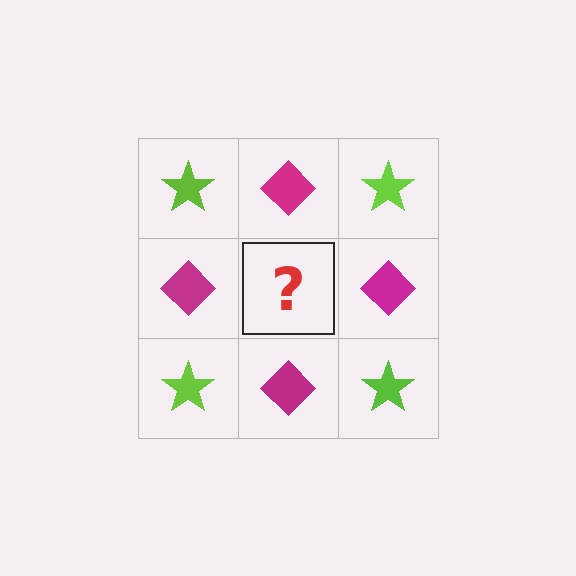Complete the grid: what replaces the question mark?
The question mark should be replaced with a lime star.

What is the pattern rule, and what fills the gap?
The rule is that it alternates lime star and magenta diamond in a checkerboard pattern. The gap should be filled with a lime star.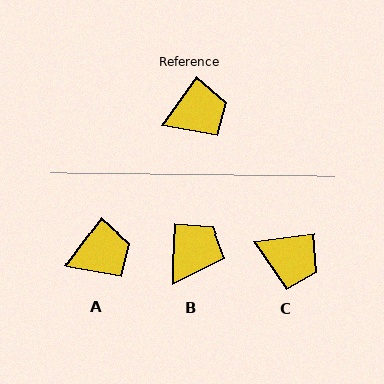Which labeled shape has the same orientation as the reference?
A.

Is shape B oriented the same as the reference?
No, it is off by about 36 degrees.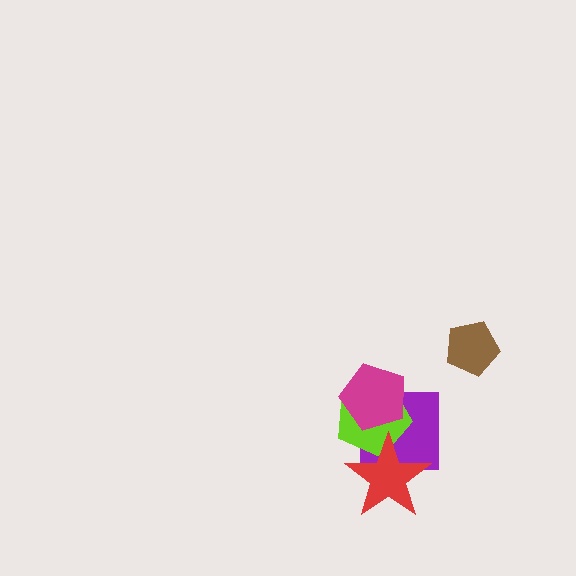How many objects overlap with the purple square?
3 objects overlap with the purple square.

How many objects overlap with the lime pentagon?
3 objects overlap with the lime pentagon.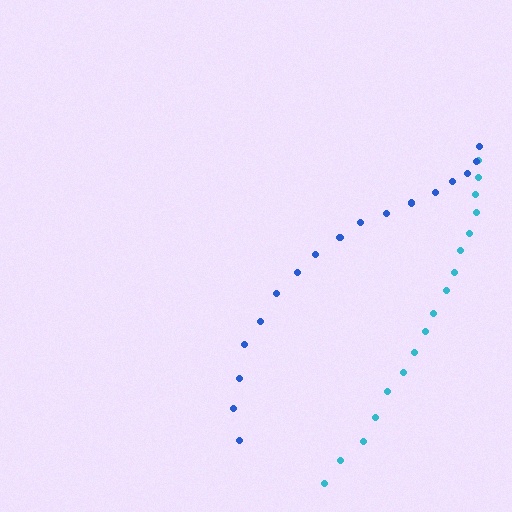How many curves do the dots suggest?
There are 2 distinct paths.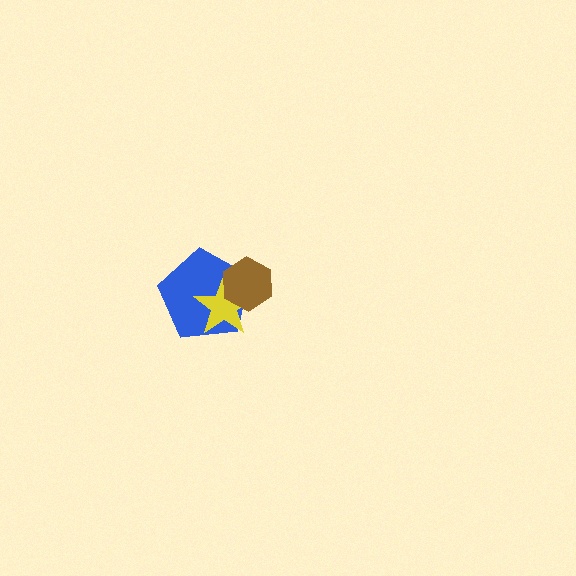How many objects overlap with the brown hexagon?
2 objects overlap with the brown hexagon.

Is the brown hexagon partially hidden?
No, no other shape covers it.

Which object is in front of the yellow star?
The brown hexagon is in front of the yellow star.